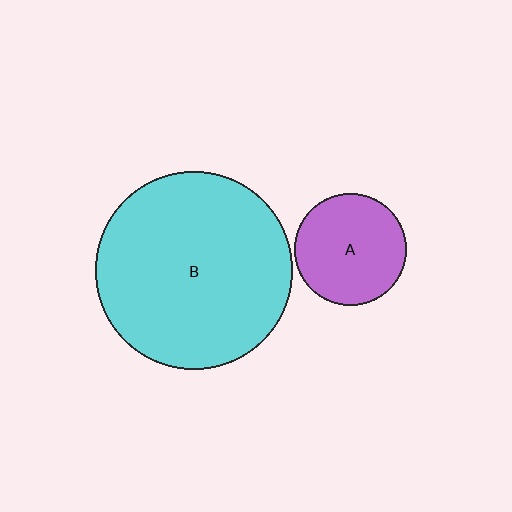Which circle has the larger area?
Circle B (cyan).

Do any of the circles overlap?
No, none of the circles overlap.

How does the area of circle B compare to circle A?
Approximately 3.1 times.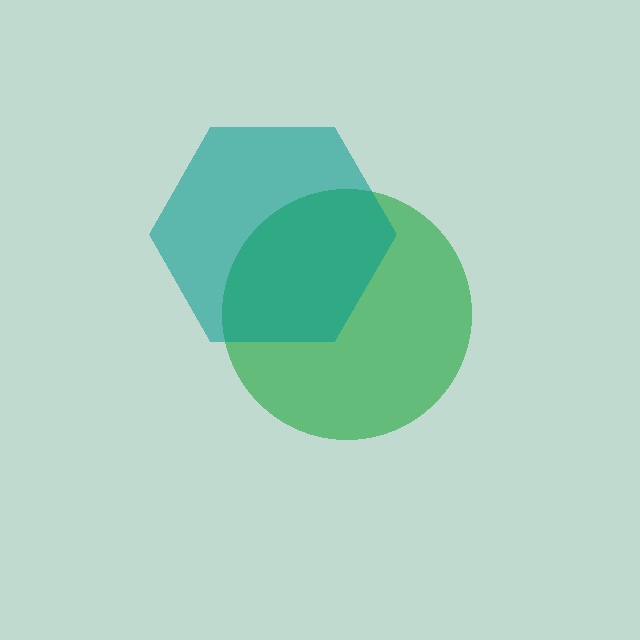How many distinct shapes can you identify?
There are 2 distinct shapes: a green circle, a teal hexagon.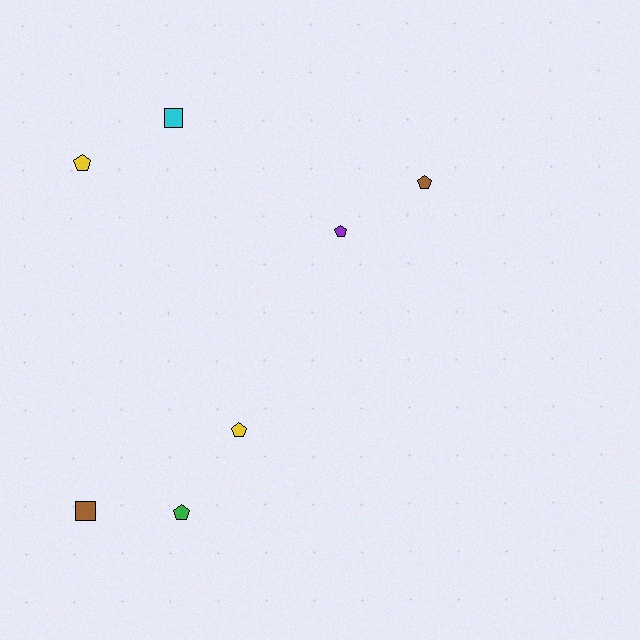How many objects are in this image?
There are 7 objects.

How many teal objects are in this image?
There are no teal objects.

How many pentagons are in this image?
There are 5 pentagons.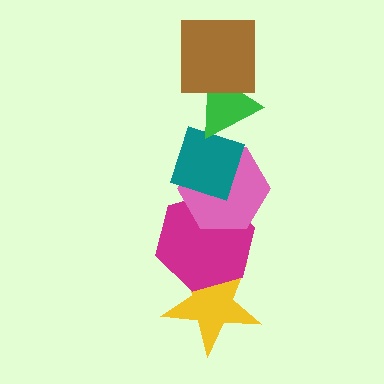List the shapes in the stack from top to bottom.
From top to bottom: the brown square, the green triangle, the teal diamond, the pink hexagon, the magenta hexagon, the yellow star.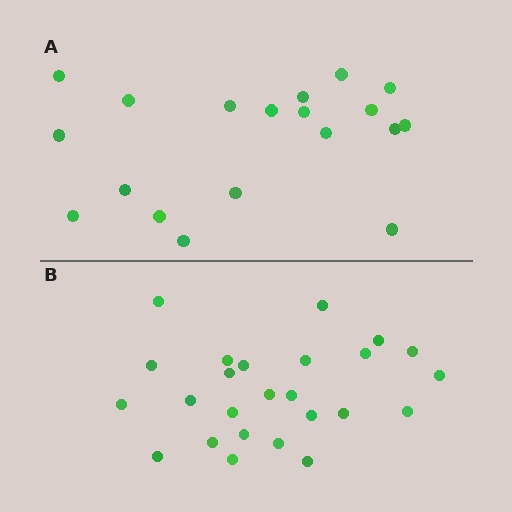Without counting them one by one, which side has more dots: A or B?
Region B (the bottom region) has more dots.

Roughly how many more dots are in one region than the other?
Region B has about 6 more dots than region A.